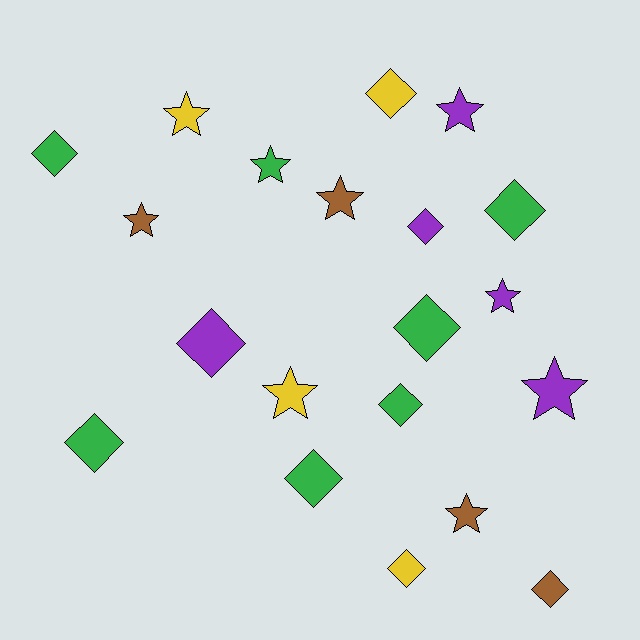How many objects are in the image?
There are 20 objects.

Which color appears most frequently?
Green, with 7 objects.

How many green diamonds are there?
There are 6 green diamonds.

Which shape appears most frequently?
Diamond, with 11 objects.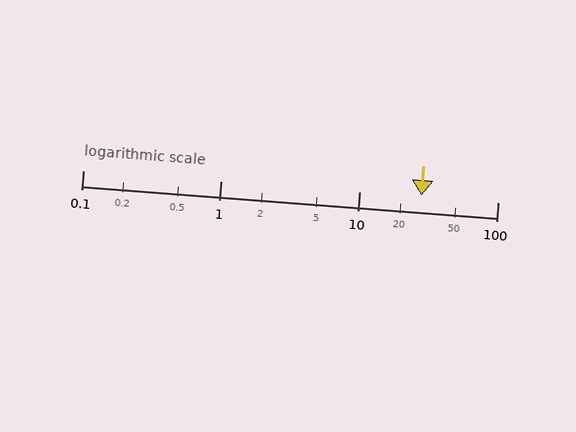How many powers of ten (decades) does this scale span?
The scale spans 3 decades, from 0.1 to 100.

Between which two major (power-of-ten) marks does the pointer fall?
The pointer is between 10 and 100.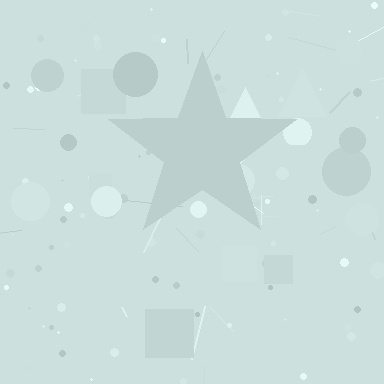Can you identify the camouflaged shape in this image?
The camouflaged shape is a star.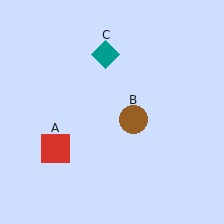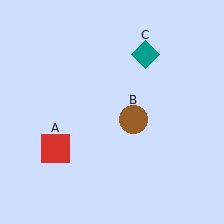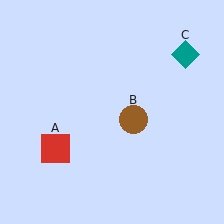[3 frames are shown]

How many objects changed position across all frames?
1 object changed position: teal diamond (object C).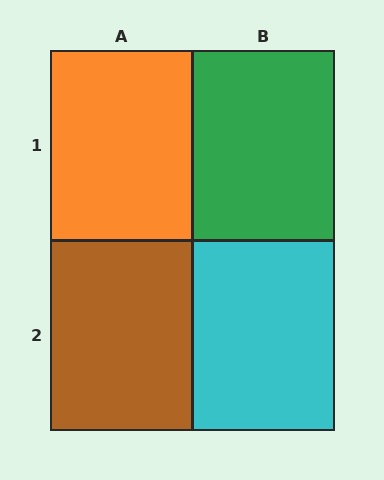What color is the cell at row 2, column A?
Brown.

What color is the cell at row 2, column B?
Cyan.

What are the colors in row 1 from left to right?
Orange, green.